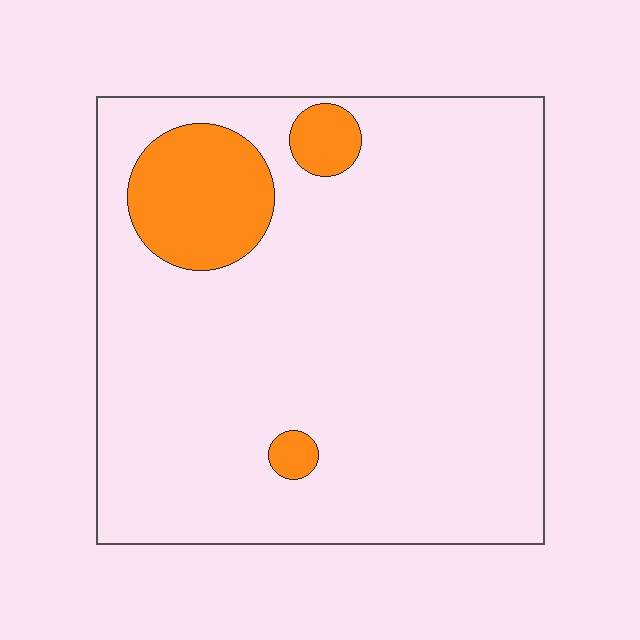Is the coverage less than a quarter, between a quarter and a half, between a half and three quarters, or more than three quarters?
Less than a quarter.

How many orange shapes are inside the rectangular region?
3.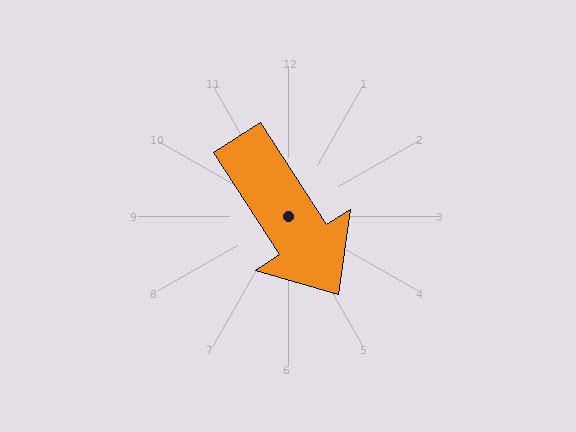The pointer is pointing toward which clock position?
Roughly 5 o'clock.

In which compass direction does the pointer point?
Southeast.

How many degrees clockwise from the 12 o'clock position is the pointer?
Approximately 147 degrees.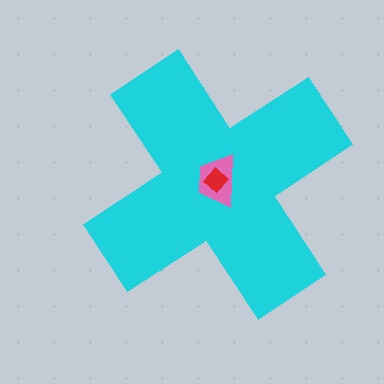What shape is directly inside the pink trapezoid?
The red diamond.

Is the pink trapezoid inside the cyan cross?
Yes.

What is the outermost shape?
The cyan cross.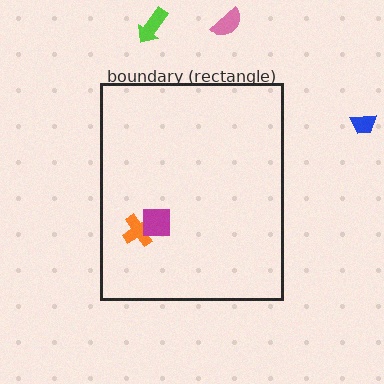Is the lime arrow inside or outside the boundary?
Outside.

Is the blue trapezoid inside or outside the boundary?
Outside.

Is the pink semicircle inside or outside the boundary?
Outside.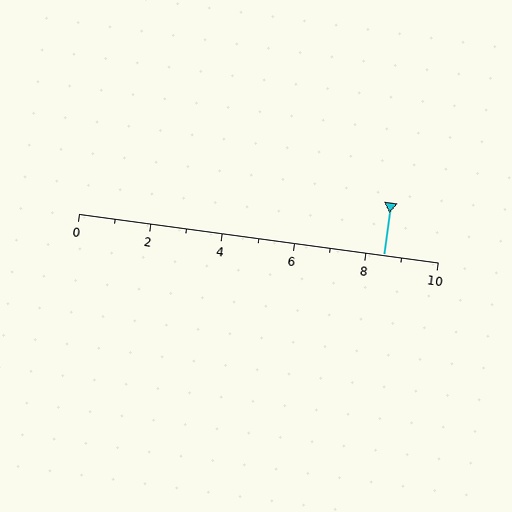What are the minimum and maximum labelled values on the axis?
The axis runs from 0 to 10.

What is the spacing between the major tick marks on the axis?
The major ticks are spaced 2 apart.